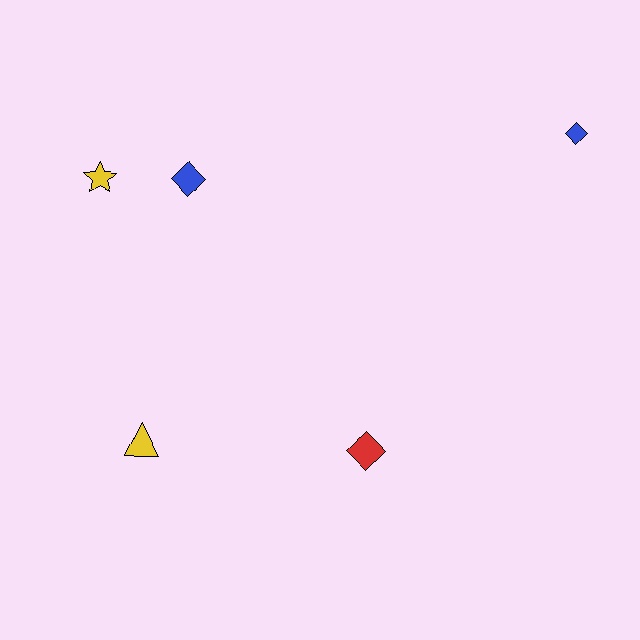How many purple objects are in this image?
There are no purple objects.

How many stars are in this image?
There is 1 star.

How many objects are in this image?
There are 5 objects.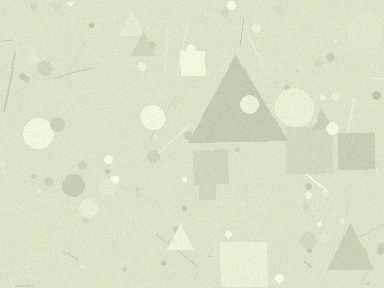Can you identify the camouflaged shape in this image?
The camouflaged shape is a triangle.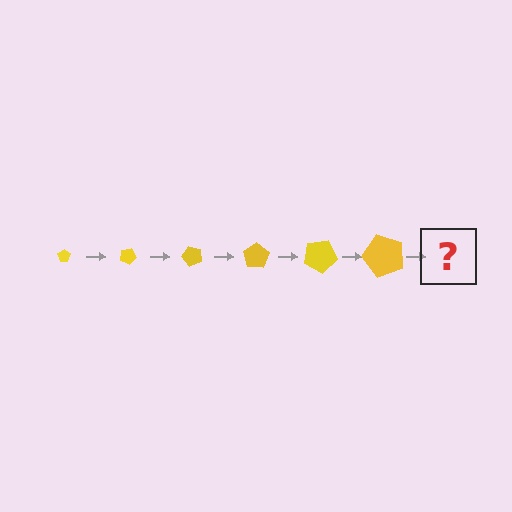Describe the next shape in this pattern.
It should be a pentagon, larger than the previous one and rotated 150 degrees from the start.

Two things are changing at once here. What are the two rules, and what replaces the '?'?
The two rules are that the pentagon grows larger each step and it rotates 25 degrees each step. The '?' should be a pentagon, larger than the previous one and rotated 150 degrees from the start.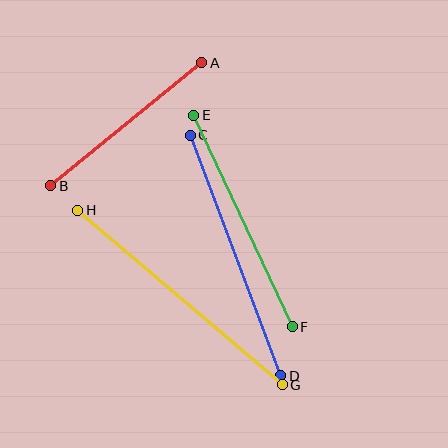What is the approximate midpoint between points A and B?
The midpoint is at approximately (126, 124) pixels.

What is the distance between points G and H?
The distance is approximately 269 pixels.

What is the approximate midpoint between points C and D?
The midpoint is at approximately (235, 256) pixels.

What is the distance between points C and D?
The distance is approximately 257 pixels.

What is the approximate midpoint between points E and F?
The midpoint is at approximately (243, 221) pixels.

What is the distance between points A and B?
The distance is approximately 195 pixels.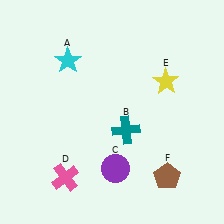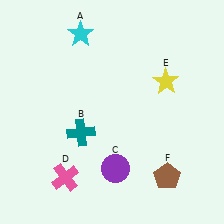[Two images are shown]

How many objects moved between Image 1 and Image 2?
2 objects moved between the two images.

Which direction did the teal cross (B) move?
The teal cross (B) moved left.